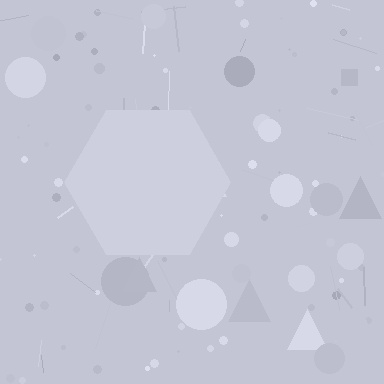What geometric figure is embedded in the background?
A hexagon is embedded in the background.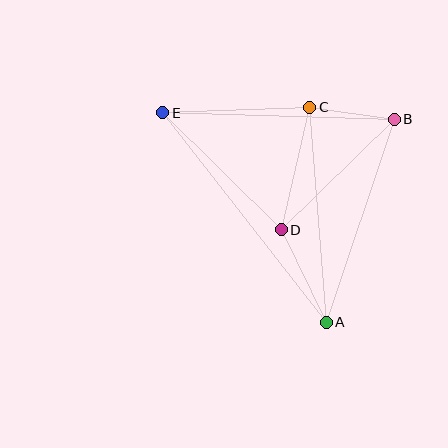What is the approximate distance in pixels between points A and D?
The distance between A and D is approximately 103 pixels.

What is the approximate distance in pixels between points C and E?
The distance between C and E is approximately 147 pixels.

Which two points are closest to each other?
Points B and C are closest to each other.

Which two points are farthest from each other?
Points A and E are farthest from each other.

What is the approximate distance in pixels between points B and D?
The distance between B and D is approximately 158 pixels.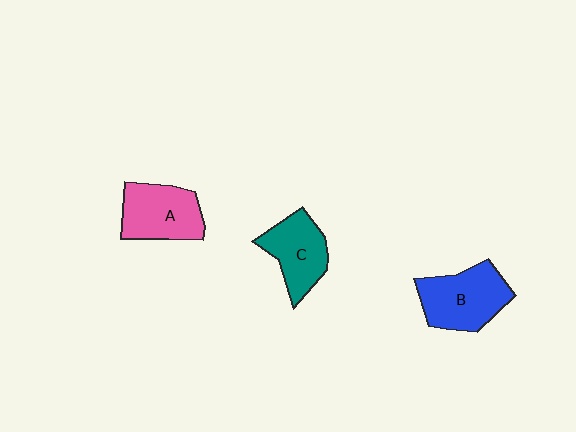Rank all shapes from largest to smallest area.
From largest to smallest: B (blue), A (pink), C (teal).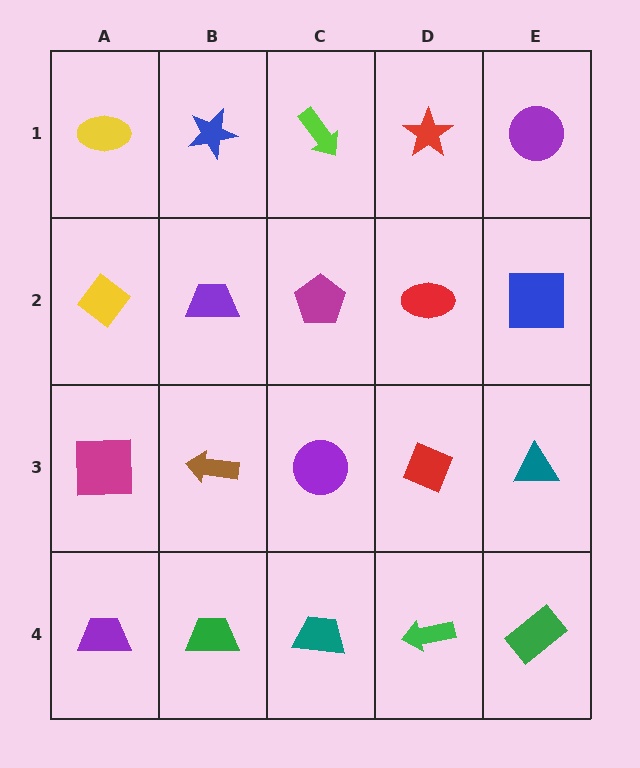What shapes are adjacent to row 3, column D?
A red ellipse (row 2, column D), a green arrow (row 4, column D), a purple circle (row 3, column C), a teal triangle (row 3, column E).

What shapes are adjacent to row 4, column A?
A magenta square (row 3, column A), a green trapezoid (row 4, column B).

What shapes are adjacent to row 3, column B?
A purple trapezoid (row 2, column B), a green trapezoid (row 4, column B), a magenta square (row 3, column A), a purple circle (row 3, column C).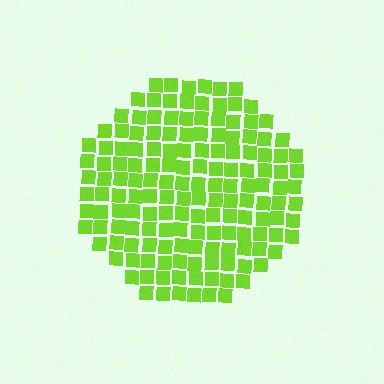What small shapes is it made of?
It is made of small squares.